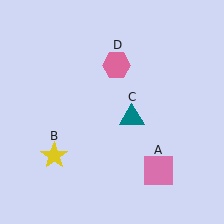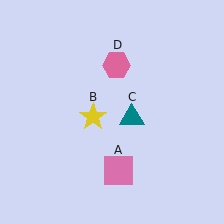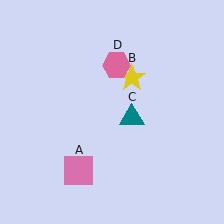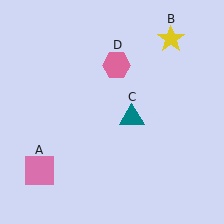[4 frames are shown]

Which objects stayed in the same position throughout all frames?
Teal triangle (object C) and pink hexagon (object D) remained stationary.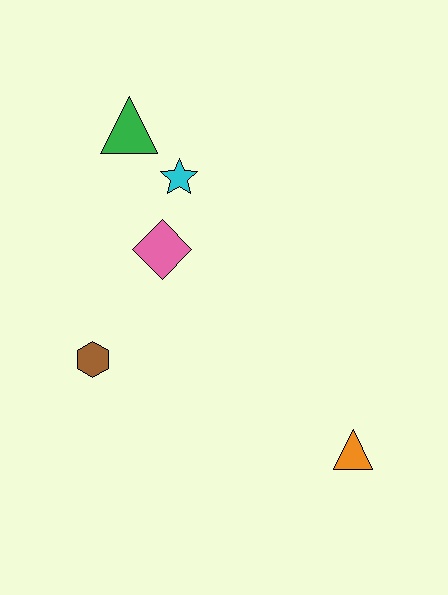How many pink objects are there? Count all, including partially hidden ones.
There is 1 pink object.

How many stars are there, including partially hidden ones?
There is 1 star.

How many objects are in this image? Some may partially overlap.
There are 5 objects.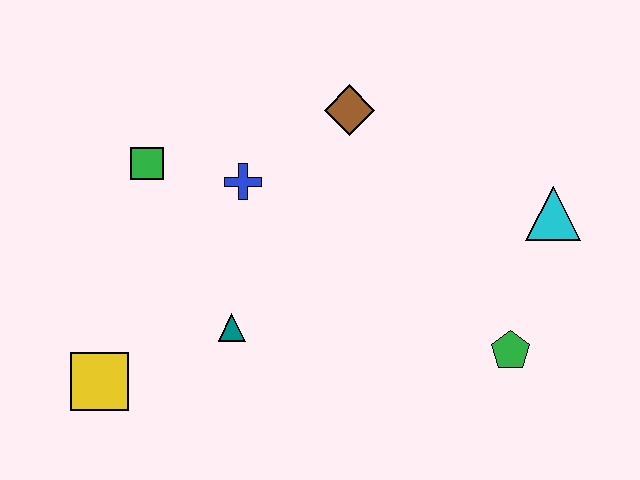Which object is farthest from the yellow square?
The cyan triangle is farthest from the yellow square.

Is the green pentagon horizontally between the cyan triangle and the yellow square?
Yes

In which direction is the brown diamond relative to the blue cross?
The brown diamond is to the right of the blue cross.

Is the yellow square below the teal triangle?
Yes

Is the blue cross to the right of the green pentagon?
No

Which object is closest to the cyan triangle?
The green pentagon is closest to the cyan triangle.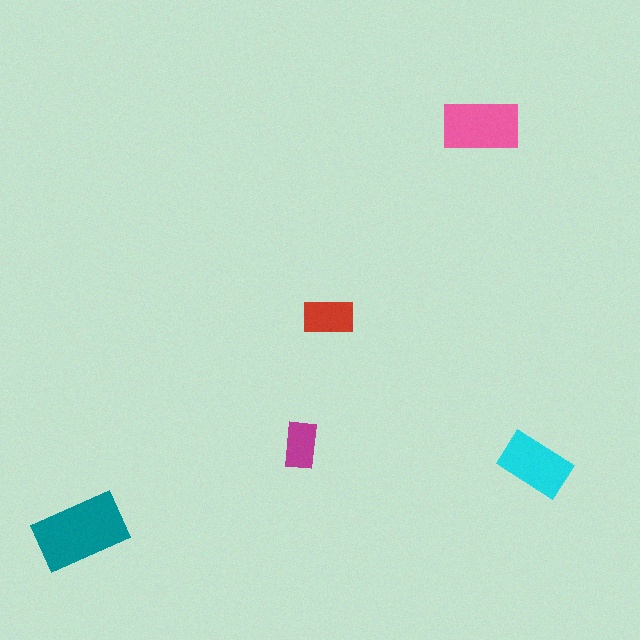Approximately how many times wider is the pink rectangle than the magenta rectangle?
About 1.5 times wider.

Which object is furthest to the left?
The teal rectangle is leftmost.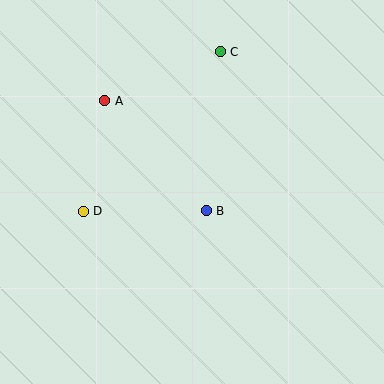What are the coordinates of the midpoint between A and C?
The midpoint between A and C is at (163, 76).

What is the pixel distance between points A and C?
The distance between A and C is 126 pixels.